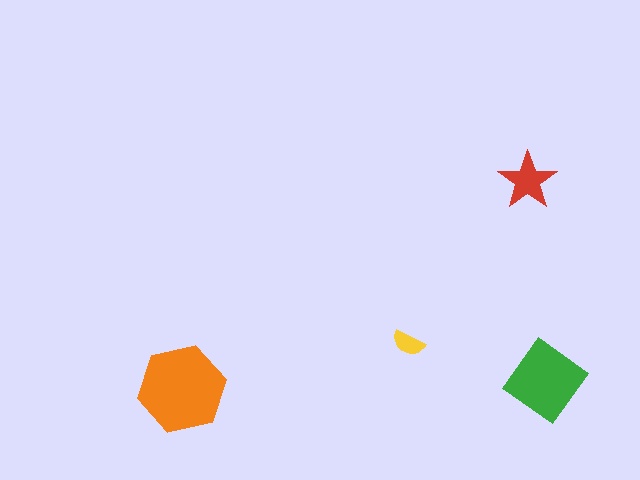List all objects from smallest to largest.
The yellow semicircle, the red star, the green diamond, the orange hexagon.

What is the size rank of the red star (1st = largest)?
3rd.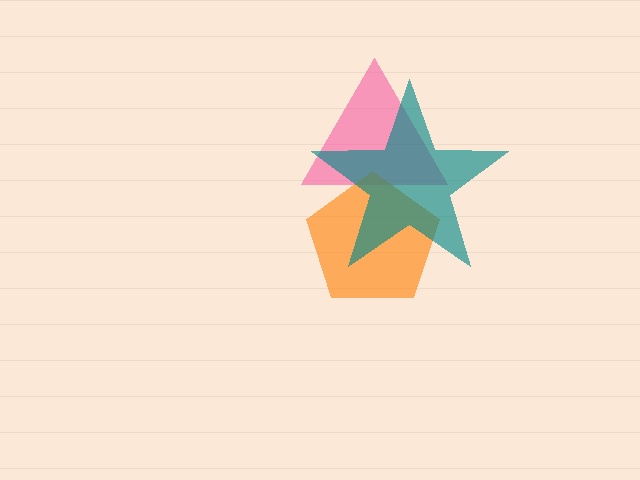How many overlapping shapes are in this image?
There are 3 overlapping shapes in the image.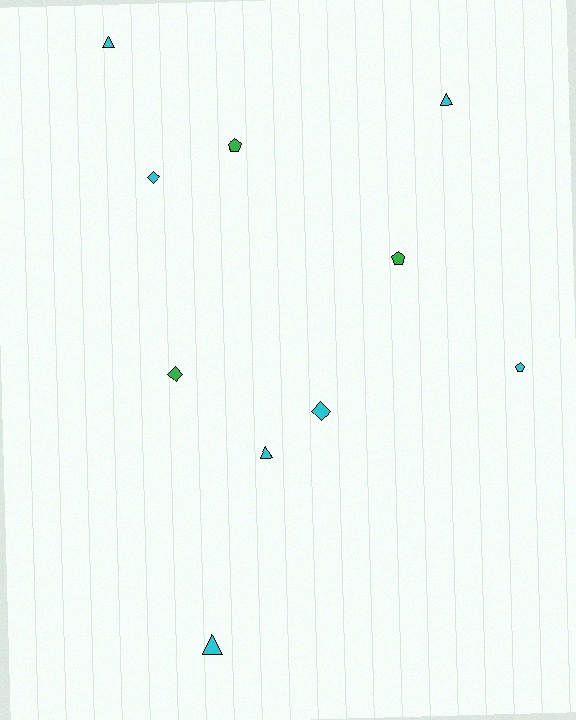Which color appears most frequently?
Cyan, with 7 objects.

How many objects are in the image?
There are 10 objects.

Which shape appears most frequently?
Triangle, with 4 objects.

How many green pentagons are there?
There are 2 green pentagons.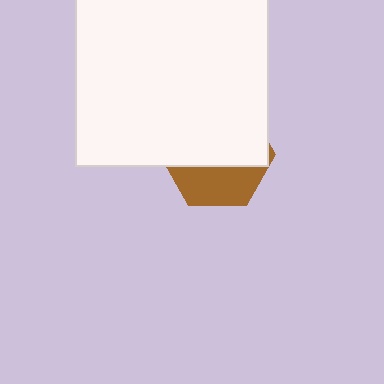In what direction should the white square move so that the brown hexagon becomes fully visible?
The white square should move up. That is the shortest direction to clear the overlap and leave the brown hexagon fully visible.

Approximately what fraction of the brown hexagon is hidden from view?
Roughly 65% of the brown hexagon is hidden behind the white square.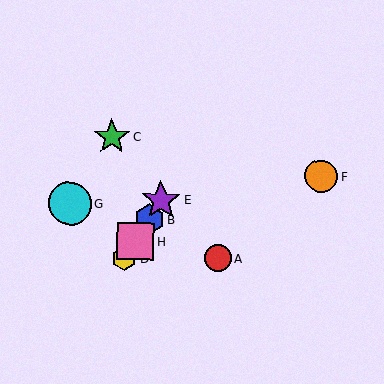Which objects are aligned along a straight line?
Objects B, D, E, H are aligned along a straight line.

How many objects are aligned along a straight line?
4 objects (B, D, E, H) are aligned along a straight line.